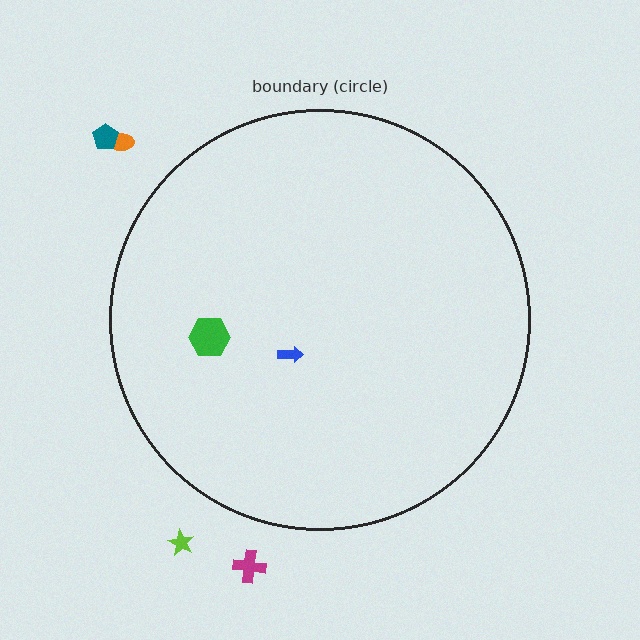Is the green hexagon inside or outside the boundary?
Inside.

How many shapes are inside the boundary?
2 inside, 4 outside.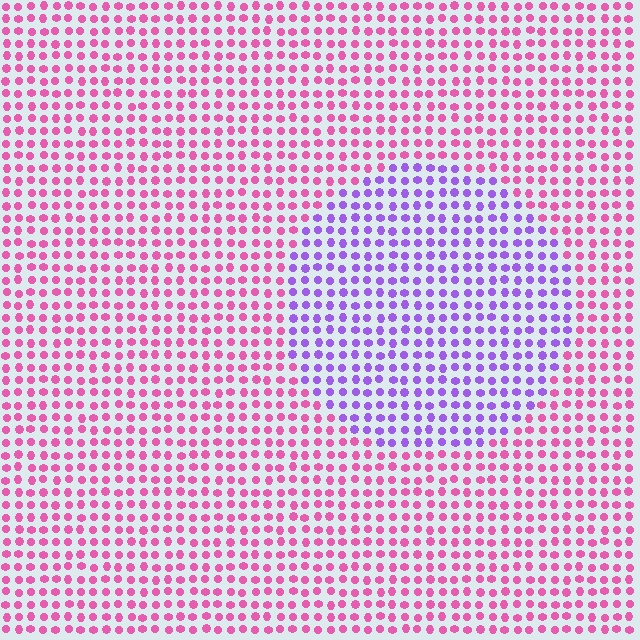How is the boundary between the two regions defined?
The boundary is defined purely by a slight shift in hue (about 55 degrees). Spacing, size, and orientation are identical on both sides.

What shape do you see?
I see a circle.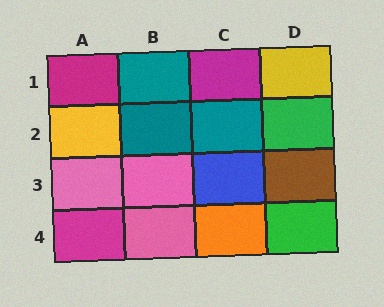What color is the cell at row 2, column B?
Teal.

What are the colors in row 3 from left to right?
Pink, pink, blue, brown.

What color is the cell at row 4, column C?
Orange.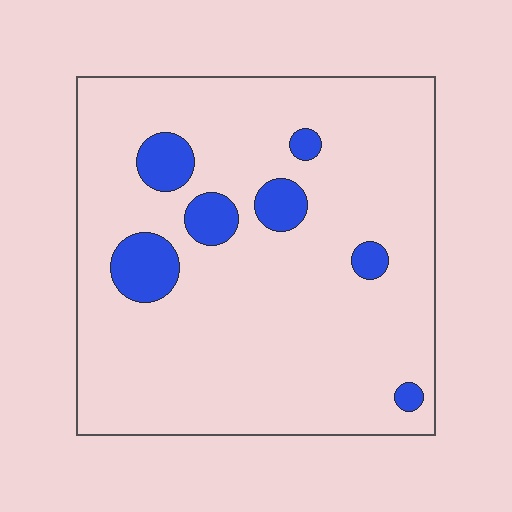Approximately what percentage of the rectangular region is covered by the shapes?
Approximately 10%.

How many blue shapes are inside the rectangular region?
7.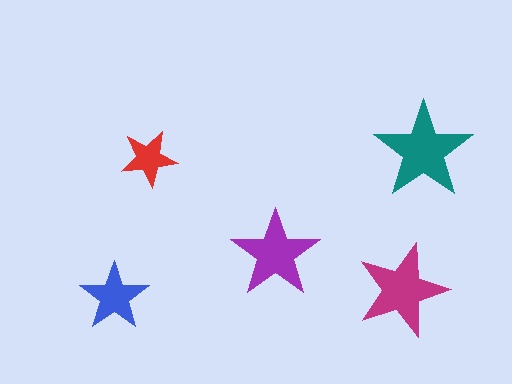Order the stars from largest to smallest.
the teal one, the magenta one, the purple one, the blue one, the red one.